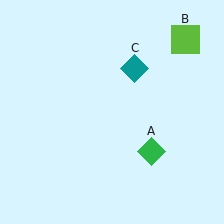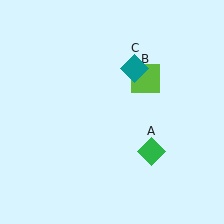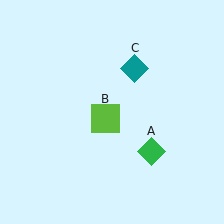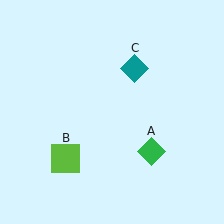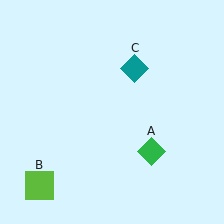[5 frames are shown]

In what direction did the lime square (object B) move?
The lime square (object B) moved down and to the left.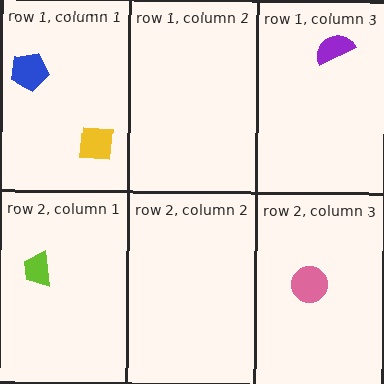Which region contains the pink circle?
The row 2, column 3 region.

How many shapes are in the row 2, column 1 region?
1.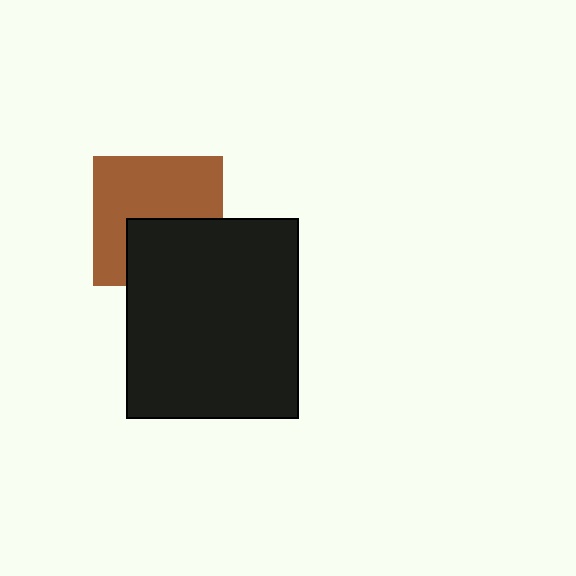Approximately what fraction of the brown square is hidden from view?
Roughly 39% of the brown square is hidden behind the black rectangle.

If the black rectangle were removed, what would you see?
You would see the complete brown square.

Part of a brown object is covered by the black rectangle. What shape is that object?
It is a square.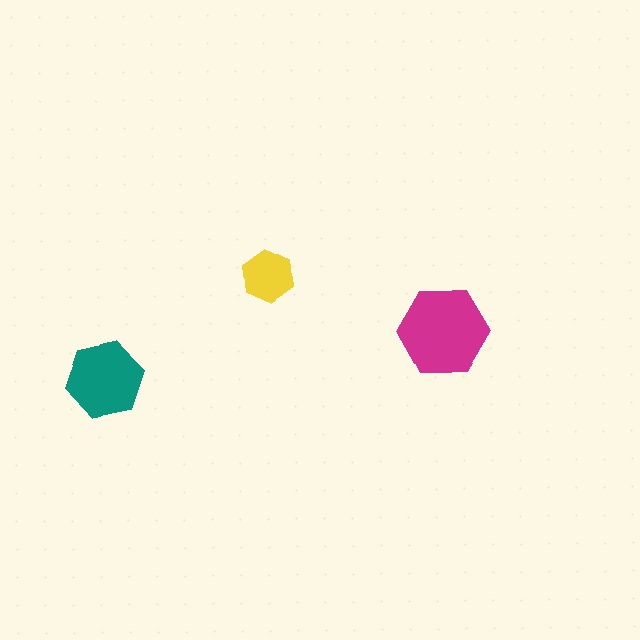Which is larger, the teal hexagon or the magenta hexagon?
The magenta one.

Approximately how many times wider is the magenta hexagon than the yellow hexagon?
About 1.5 times wider.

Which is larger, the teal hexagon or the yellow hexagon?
The teal one.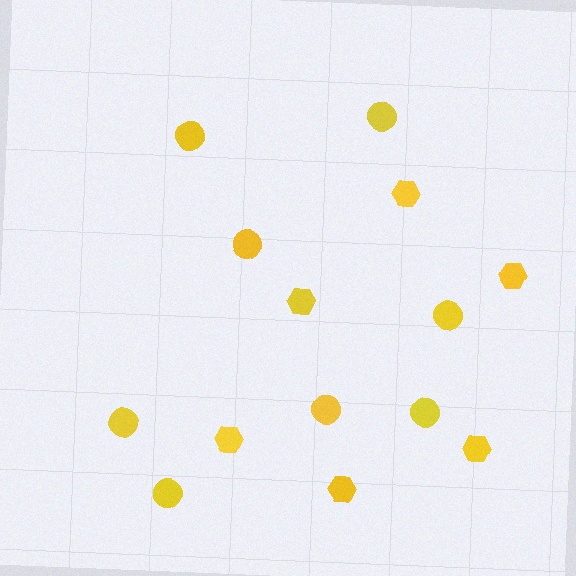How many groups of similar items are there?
There are 2 groups: one group of circles (8) and one group of hexagons (6).